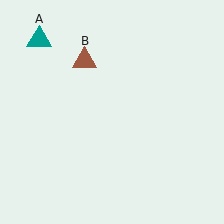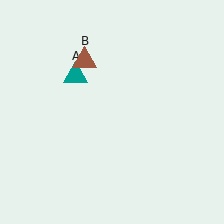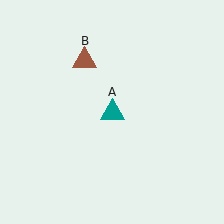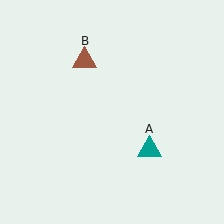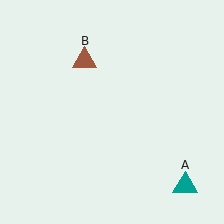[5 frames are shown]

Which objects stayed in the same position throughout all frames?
Brown triangle (object B) remained stationary.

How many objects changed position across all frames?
1 object changed position: teal triangle (object A).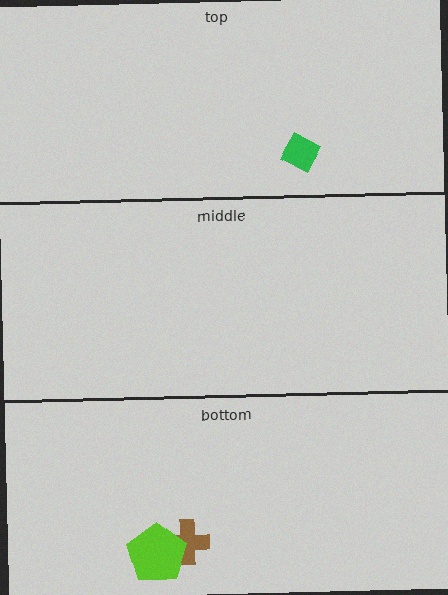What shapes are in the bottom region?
The brown cross, the lime pentagon.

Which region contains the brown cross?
The bottom region.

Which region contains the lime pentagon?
The bottom region.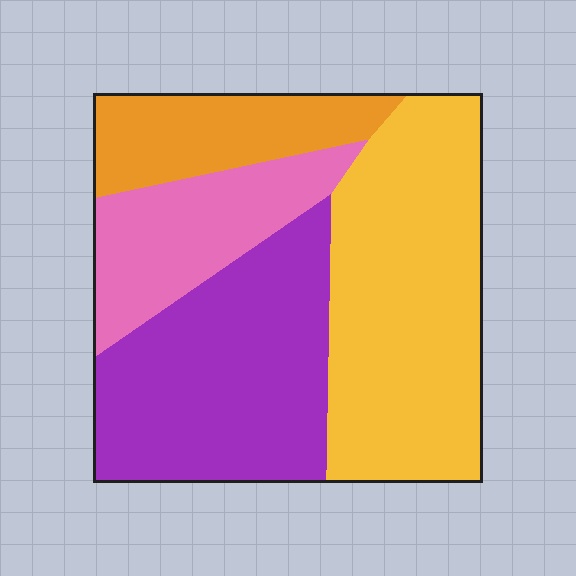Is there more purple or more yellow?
Yellow.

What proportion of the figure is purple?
Purple takes up about one third (1/3) of the figure.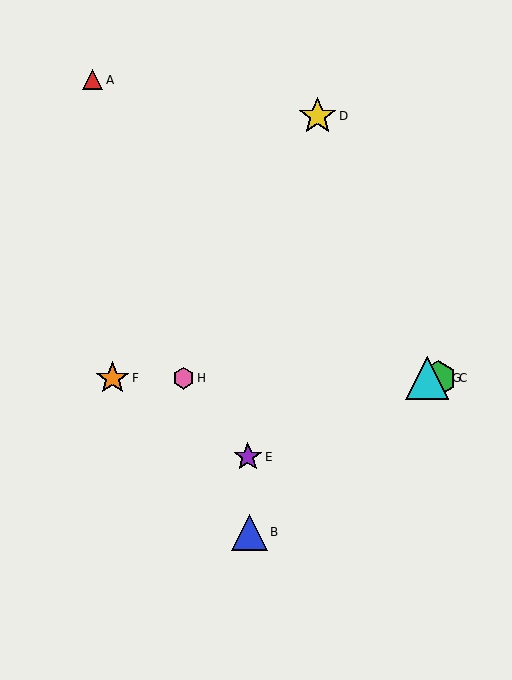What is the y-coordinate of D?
Object D is at y≈116.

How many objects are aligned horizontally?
4 objects (C, F, G, H) are aligned horizontally.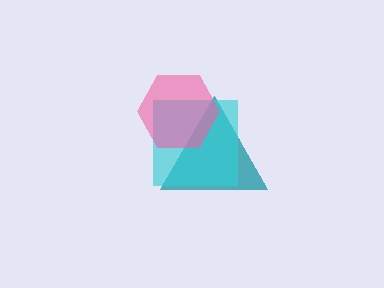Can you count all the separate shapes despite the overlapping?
Yes, there are 3 separate shapes.